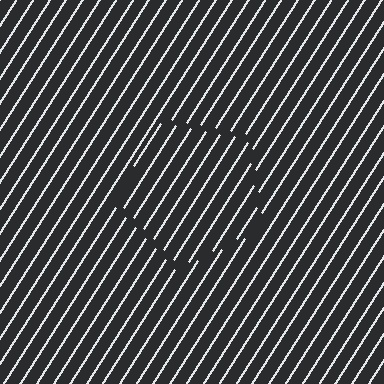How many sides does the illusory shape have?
5 sides — the line-ends trace a pentagon.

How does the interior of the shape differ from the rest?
The interior of the shape contains the same grating, shifted by half a period — the contour is defined by the phase discontinuity where line-ends from the inner and outer gratings abut.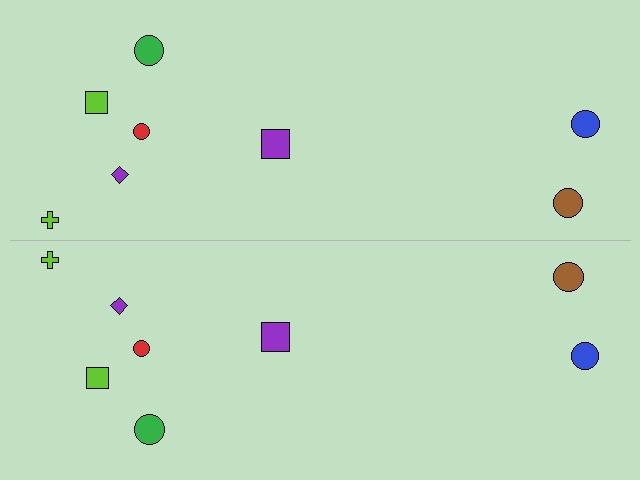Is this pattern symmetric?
Yes, this pattern has bilateral (reflection) symmetry.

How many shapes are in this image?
There are 16 shapes in this image.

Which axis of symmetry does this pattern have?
The pattern has a horizontal axis of symmetry running through the center of the image.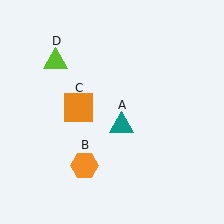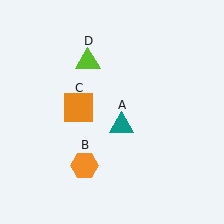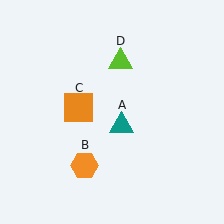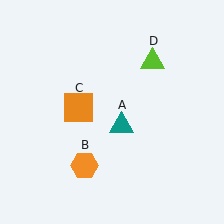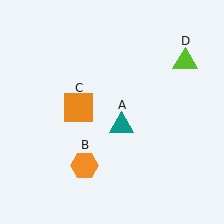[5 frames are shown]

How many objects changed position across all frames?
1 object changed position: lime triangle (object D).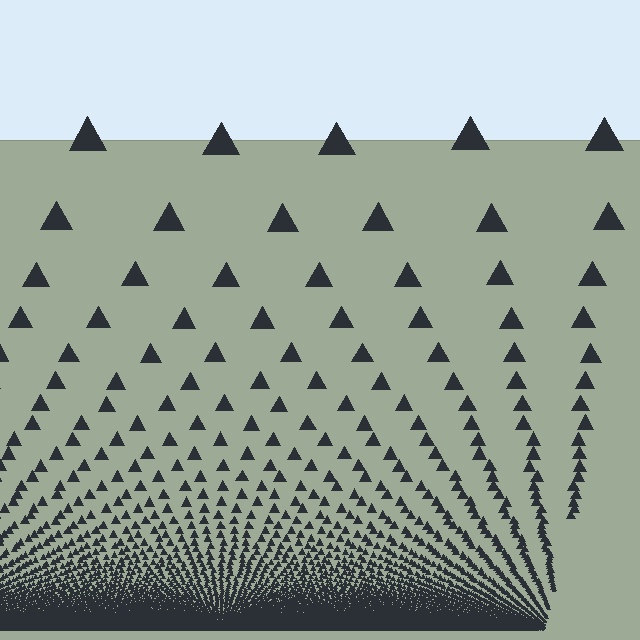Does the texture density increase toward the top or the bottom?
Density increases toward the bottom.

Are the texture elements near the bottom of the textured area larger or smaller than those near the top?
Smaller. The gradient is inverted — elements near the bottom are smaller and denser.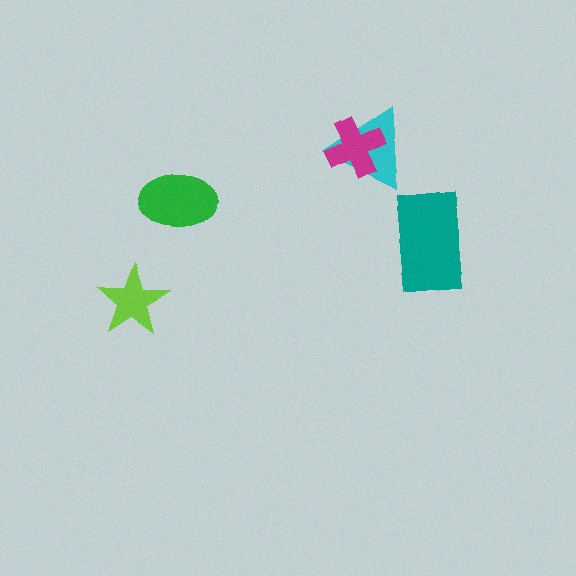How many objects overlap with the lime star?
0 objects overlap with the lime star.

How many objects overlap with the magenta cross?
1 object overlaps with the magenta cross.